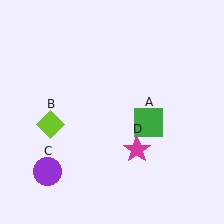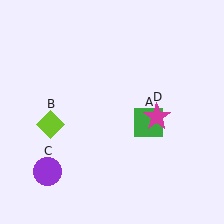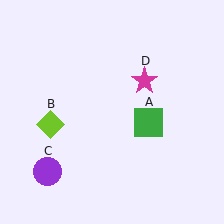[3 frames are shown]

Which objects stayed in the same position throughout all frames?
Green square (object A) and lime diamond (object B) and purple circle (object C) remained stationary.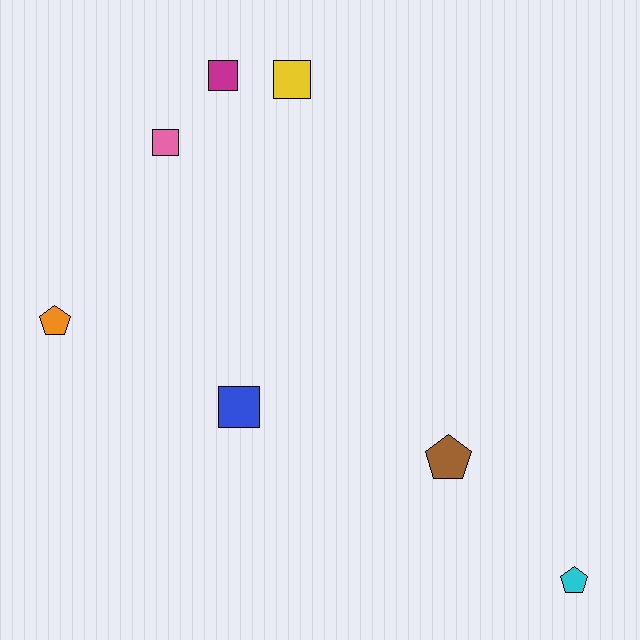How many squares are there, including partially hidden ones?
There are 4 squares.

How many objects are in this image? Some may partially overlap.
There are 7 objects.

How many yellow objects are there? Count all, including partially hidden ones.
There is 1 yellow object.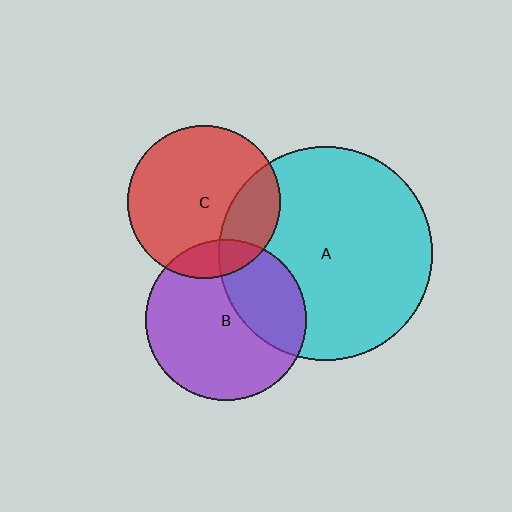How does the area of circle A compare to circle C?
Approximately 2.0 times.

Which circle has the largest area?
Circle A (cyan).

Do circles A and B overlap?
Yes.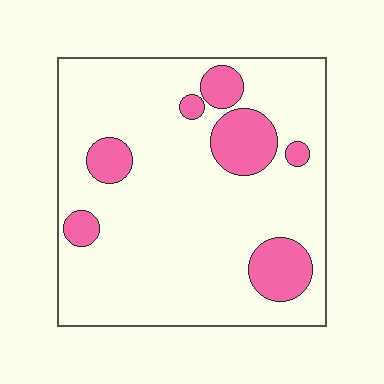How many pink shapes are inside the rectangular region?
7.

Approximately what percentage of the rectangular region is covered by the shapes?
Approximately 15%.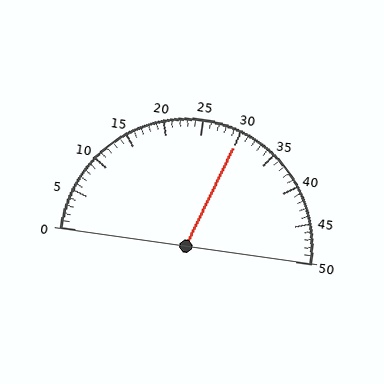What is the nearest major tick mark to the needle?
The nearest major tick mark is 30.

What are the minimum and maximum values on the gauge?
The gauge ranges from 0 to 50.